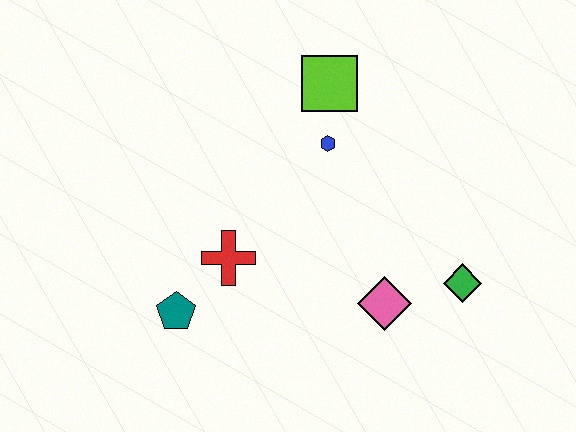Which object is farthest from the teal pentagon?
The green diamond is farthest from the teal pentagon.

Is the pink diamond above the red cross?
No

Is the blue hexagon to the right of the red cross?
Yes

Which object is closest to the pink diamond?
The green diamond is closest to the pink diamond.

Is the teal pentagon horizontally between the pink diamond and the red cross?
No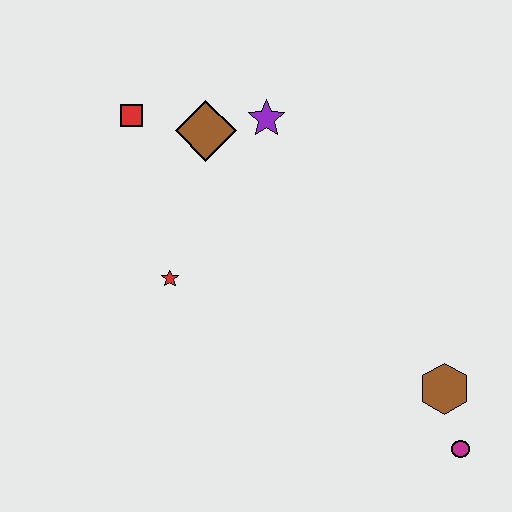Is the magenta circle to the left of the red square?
No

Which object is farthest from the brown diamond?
The magenta circle is farthest from the brown diamond.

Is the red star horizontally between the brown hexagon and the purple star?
No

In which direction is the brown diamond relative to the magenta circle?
The brown diamond is above the magenta circle.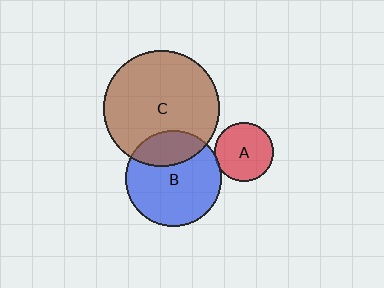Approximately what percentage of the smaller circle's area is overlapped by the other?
Approximately 5%.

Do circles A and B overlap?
Yes.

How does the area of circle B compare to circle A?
Approximately 2.7 times.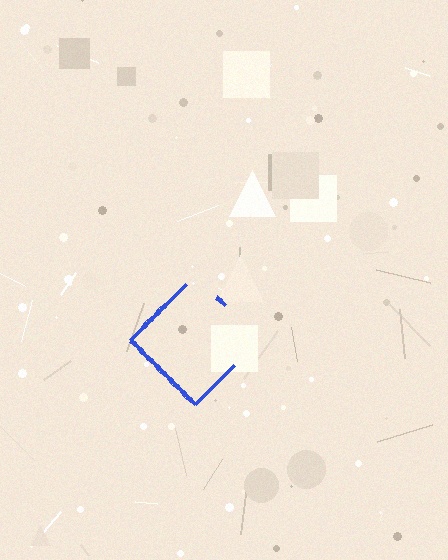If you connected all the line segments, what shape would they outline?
They would outline a diamond.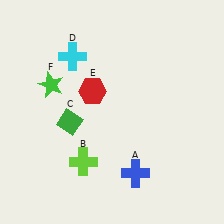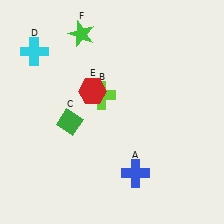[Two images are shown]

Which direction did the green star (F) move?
The green star (F) moved up.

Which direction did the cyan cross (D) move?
The cyan cross (D) moved left.